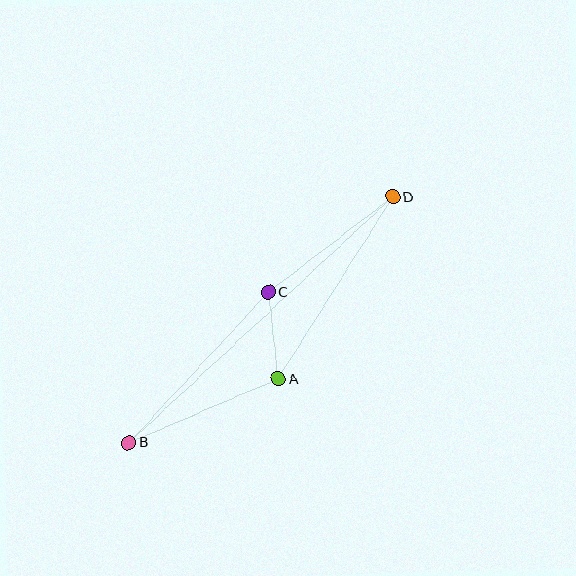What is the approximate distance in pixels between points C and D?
The distance between C and D is approximately 156 pixels.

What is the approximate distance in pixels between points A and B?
The distance between A and B is approximately 162 pixels.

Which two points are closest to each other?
Points A and C are closest to each other.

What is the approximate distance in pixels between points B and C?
The distance between B and C is approximately 205 pixels.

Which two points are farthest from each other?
Points B and D are farthest from each other.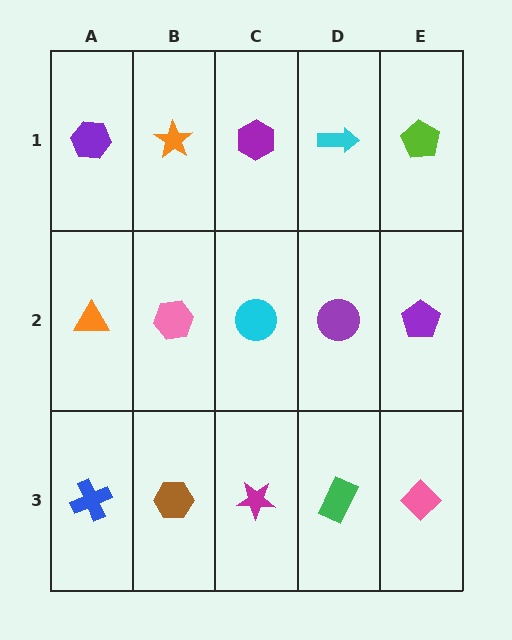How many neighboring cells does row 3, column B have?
3.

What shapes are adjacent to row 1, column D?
A purple circle (row 2, column D), a purple hexagon (row 1, column C), a lime pentagon (row 1, column E).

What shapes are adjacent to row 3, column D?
A purple circle (row 2, column D), a magenta star (row 3, column C), a pink diamond (row 3, column E).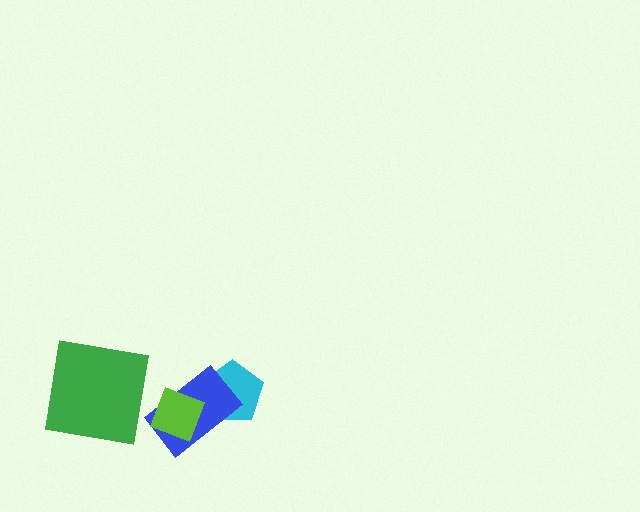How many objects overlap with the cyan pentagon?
1 object overlaps with the cyan pentagon.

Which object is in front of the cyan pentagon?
The blue rectangle is in front of the cyan pentagon.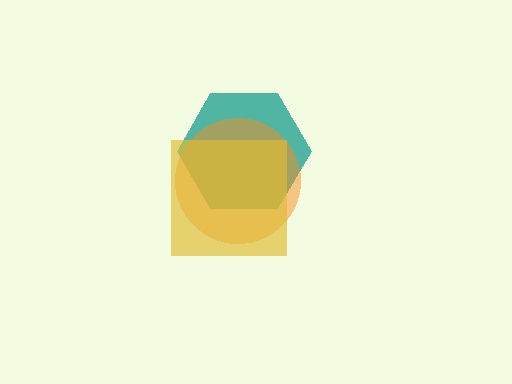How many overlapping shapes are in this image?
There are 3 overlapping shapes in the image.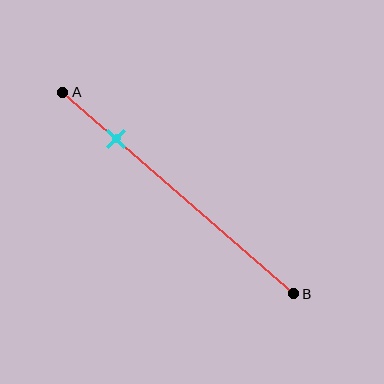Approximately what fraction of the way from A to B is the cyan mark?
The cyan mark is approximately 25% of the way from A to B.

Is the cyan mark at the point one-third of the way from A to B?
No, the mark is at about 25% from A, not at the 33% one-third point.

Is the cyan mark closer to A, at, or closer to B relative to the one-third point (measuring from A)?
The cyan mark is closer to point A than the one-third point of segment AB.